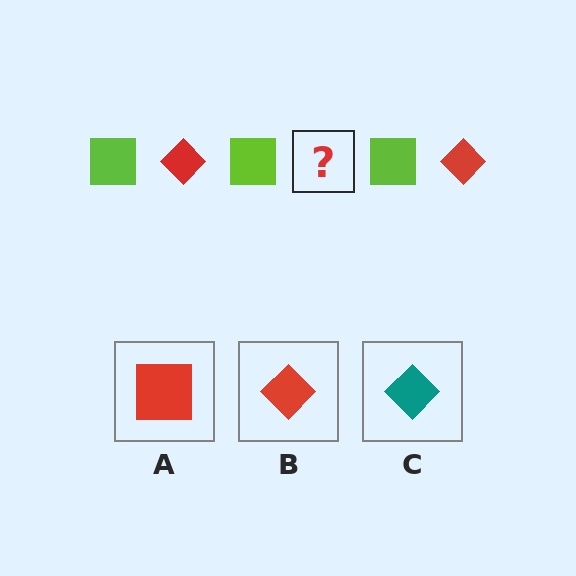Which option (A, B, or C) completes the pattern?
B.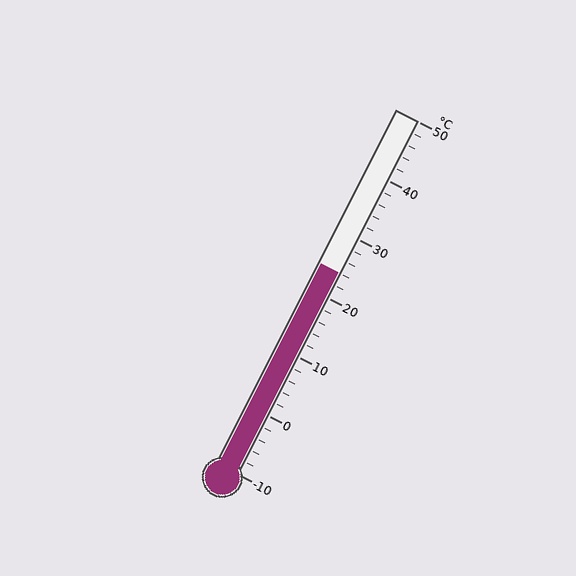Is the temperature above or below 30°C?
The temperature is below 30°C.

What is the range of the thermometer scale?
The thermometer scale ranges from -10°C to 50°C.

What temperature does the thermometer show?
The thermometer shows approximately 24°C.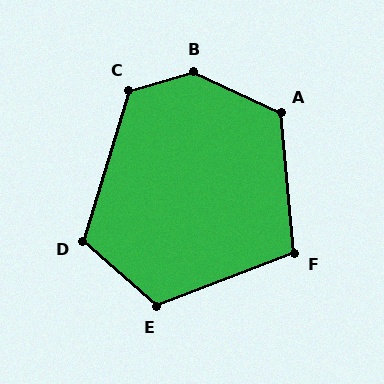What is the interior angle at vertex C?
Approximately 122 degrees (obtuse).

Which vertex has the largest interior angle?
B, at approximately 140 degrees.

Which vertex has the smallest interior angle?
F, at approximately 106 degrees.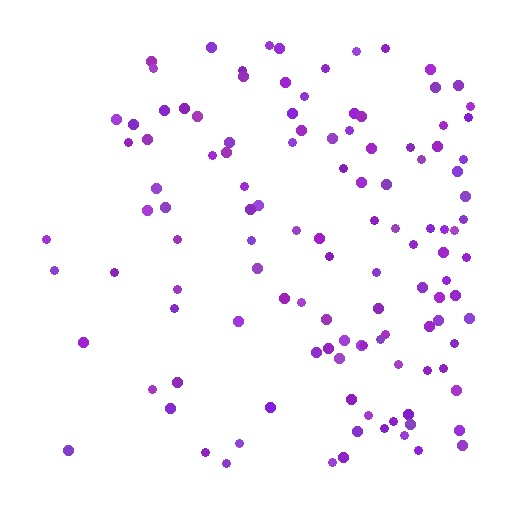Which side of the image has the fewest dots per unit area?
The left.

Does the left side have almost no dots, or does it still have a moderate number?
Still a moderate number, just noticeably fewer than the right.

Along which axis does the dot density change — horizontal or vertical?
Horizontal.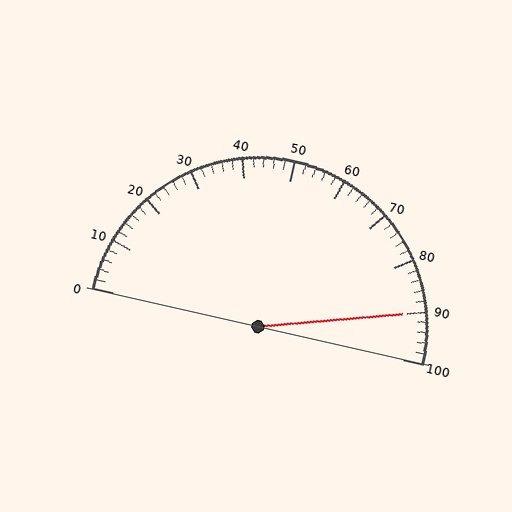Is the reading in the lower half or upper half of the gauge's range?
The reading is in the upper half of the range (0 to 100).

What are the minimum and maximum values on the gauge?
The gauge ranges from 0 to 100.